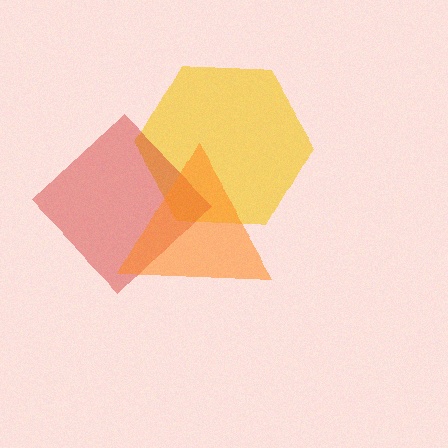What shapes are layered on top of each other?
The layered shapes are: a yellow hexagon, a red diamond, an orange triangle.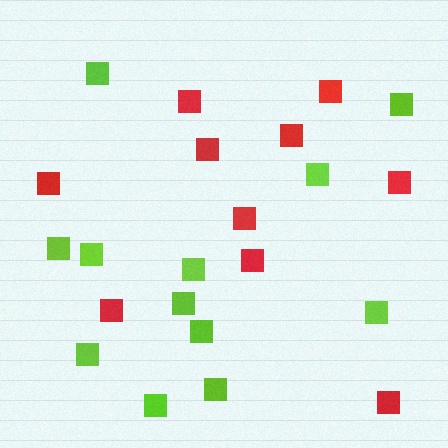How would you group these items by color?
There are 2 groups: one group of red squares (10) and one group of lime squares (12).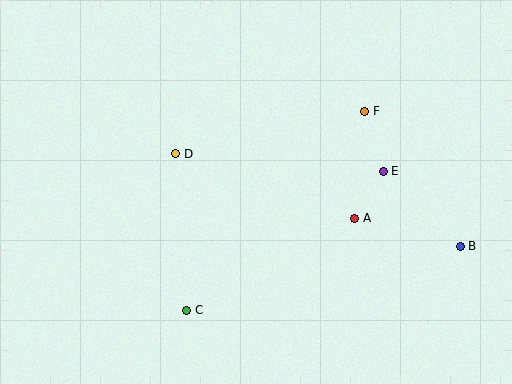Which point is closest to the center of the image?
Point D at (176, 154) is closest to the center.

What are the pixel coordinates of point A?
Point A is at (355, 218).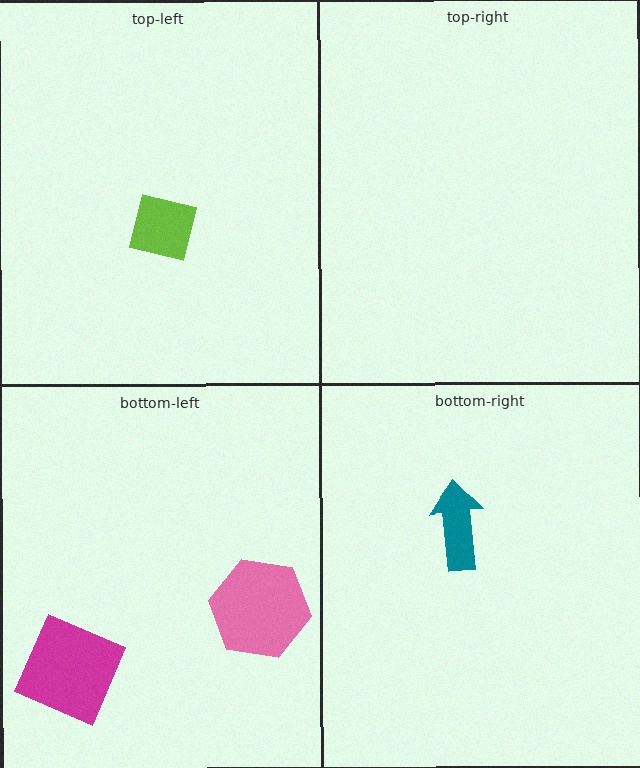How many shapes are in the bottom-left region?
2.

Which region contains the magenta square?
The bottom-left region.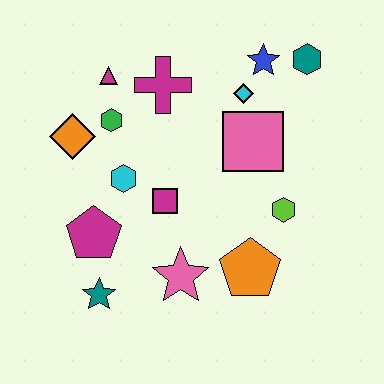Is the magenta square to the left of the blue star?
Yes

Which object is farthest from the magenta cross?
The teal star is farthest from the magenta cross.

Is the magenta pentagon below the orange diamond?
Yes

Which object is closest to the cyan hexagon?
The magenta square is closest to the cyan hexagon.